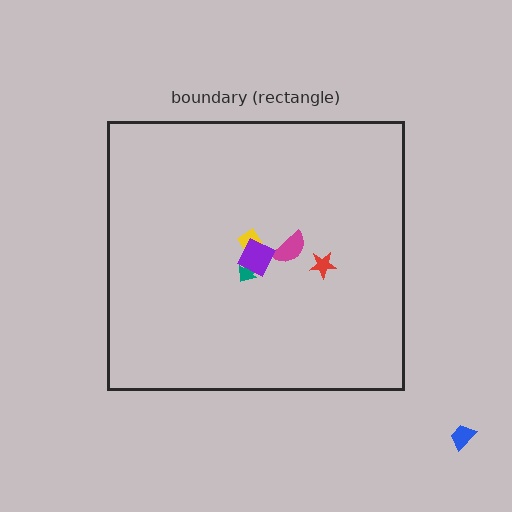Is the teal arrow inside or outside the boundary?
Inside.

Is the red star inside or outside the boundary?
Inside.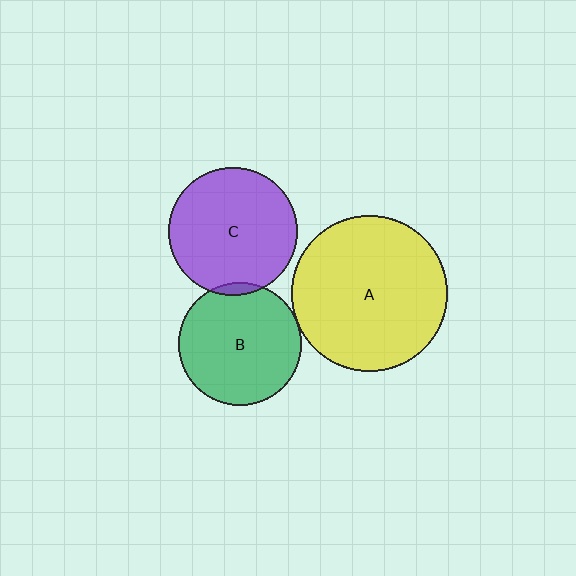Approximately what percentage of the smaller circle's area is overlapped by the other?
Approximately 5%.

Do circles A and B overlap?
Yes.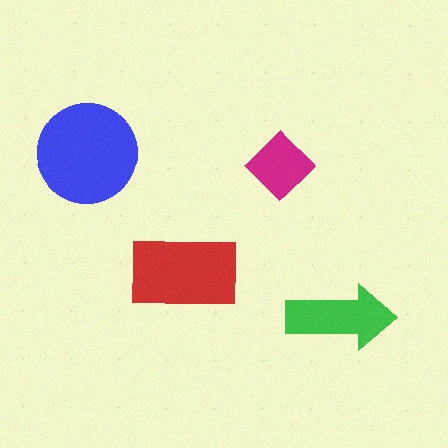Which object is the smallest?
The magenta diamond.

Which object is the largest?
The blue circle.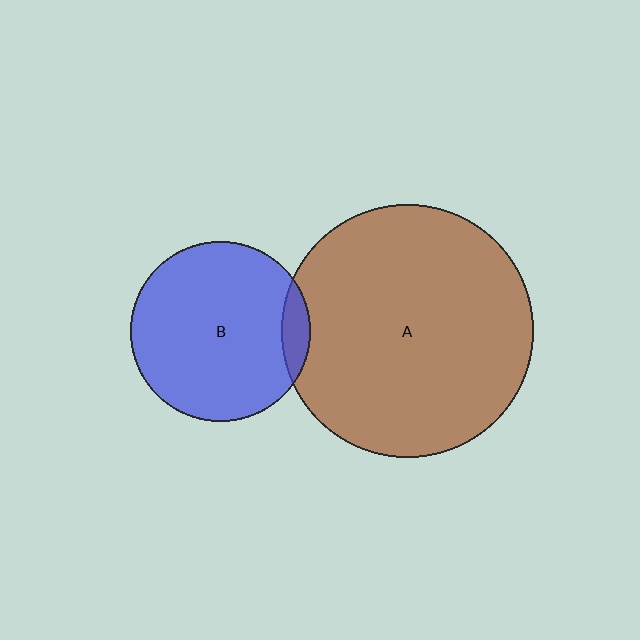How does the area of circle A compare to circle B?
Approximately 2.0 times.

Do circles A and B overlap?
Yes.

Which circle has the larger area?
Circle A (brown).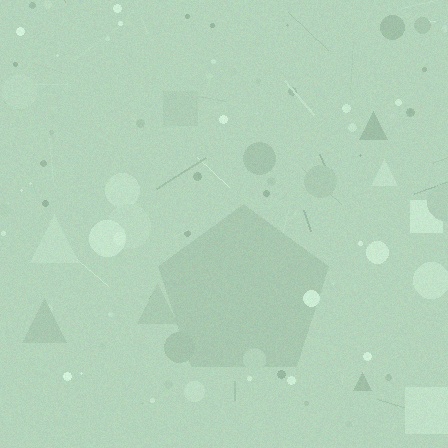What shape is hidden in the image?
A pentagon is hidden in the image.